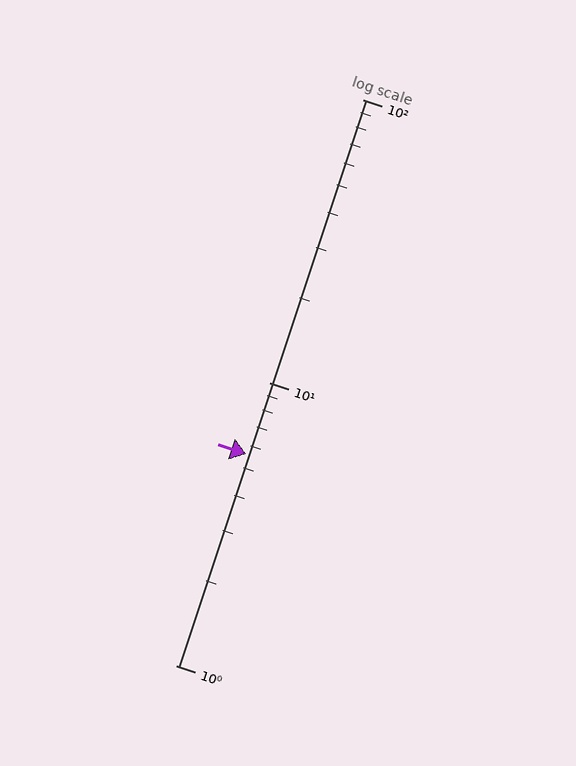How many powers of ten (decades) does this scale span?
The scale spans 2 decades, from 1 to 100.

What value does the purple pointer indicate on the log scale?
The pointer indicates approximately 5.6.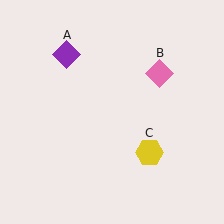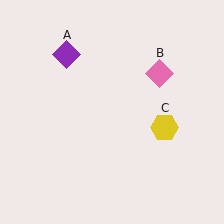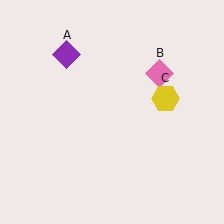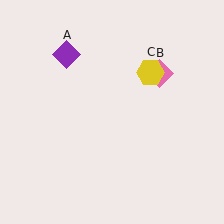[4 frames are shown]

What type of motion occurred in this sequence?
The yellow hexagon (object C) rotated counterclockwise around the center of the scene.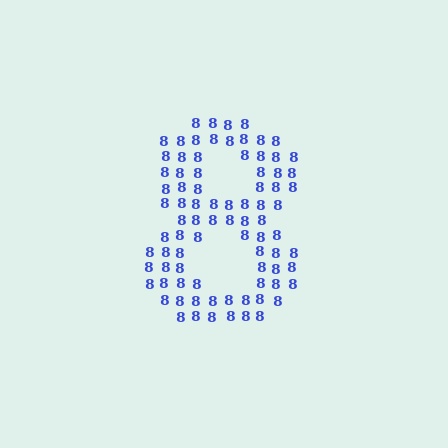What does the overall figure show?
The overall figure shows the digit 8.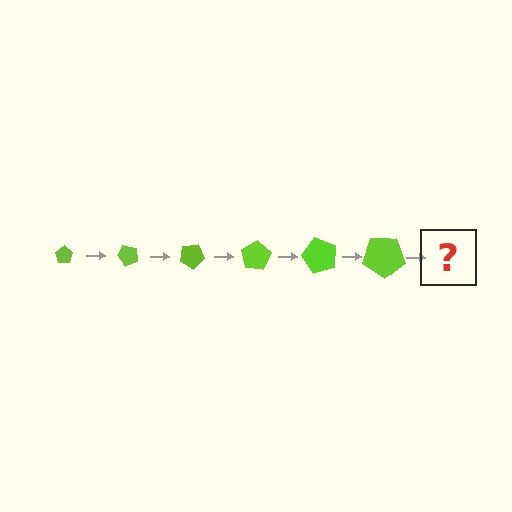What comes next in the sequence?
The next element should be a pentagon, larger than the previous one and rotated 300 degrees from the start.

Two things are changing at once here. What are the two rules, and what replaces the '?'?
The two rules are that the pentagon grows larger each step and it rotates 50 degrees each step. The '?' should be a pentagon, larger than the previous one and rotated 300 degrees from the start.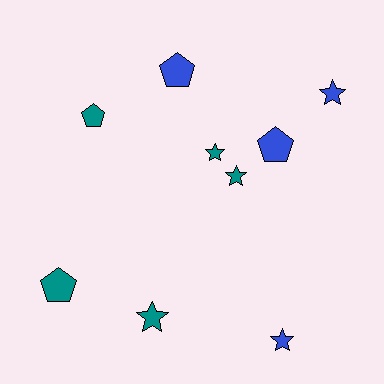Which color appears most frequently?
Teal, with 5 objects.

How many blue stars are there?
There are 2 blue stars.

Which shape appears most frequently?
Star, with 5 objects.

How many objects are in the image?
There are 9 objects.